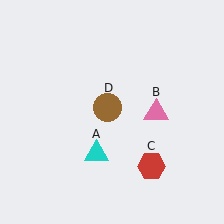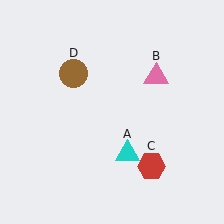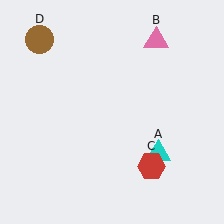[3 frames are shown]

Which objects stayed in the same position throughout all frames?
Red hexagon (object C) remained stationary.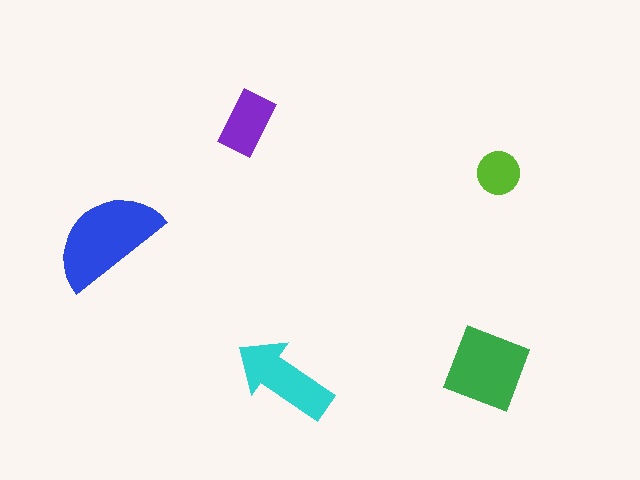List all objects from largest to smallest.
The blue semicircle, the green square, the cyan arrow, the purple rectangle, the lime circle.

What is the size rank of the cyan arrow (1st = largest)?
3rd.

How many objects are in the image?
There are 5 objects in the image.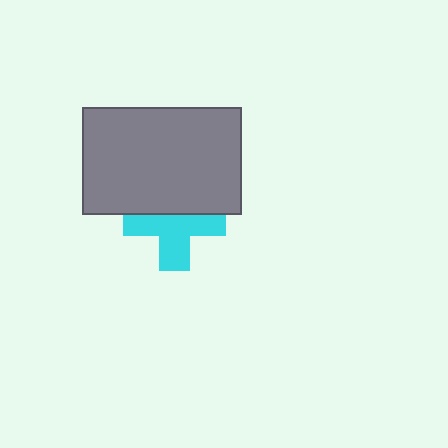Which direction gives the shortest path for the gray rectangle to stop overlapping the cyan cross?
Moving up gives the shortest separation.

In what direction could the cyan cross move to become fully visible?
The cyan cross could move down. That would shift it out from behind the gray rectangle entirely.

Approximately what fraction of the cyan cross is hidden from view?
Roughly 42% of the cyan cross is hidden behind the gray rectangle.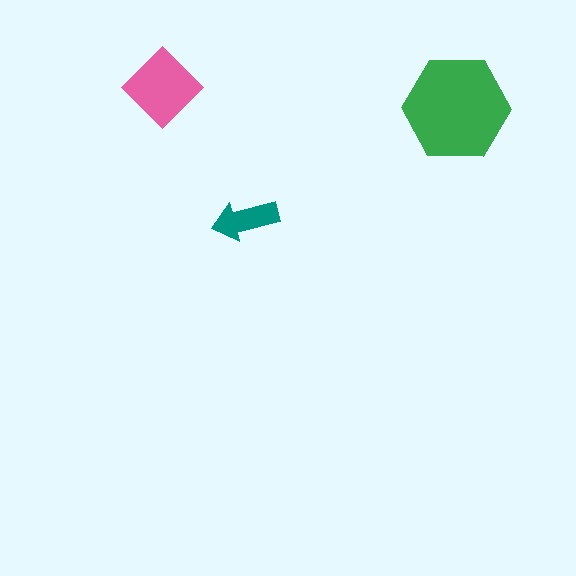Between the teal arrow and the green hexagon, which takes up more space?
The green hexagon.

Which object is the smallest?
The teal arrow.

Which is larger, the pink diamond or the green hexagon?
The green hexagon.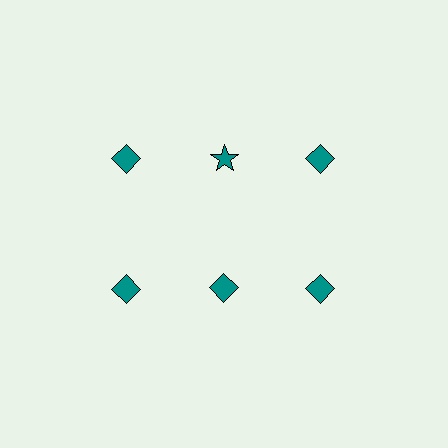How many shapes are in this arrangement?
There are 6 shapes arranged in a grid pattern.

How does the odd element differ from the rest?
It has a different shape: star instead of diamond.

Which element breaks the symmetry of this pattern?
The teal star in the top row, second from left column breaks the symmetry. All other shapes are teal diamonds.